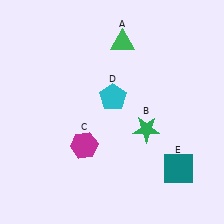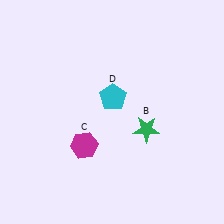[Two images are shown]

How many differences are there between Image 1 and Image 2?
There are 2 differences between the two images.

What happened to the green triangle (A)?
The green triangle (A) was removed in Image 2. It was in the top-right area of Image 1.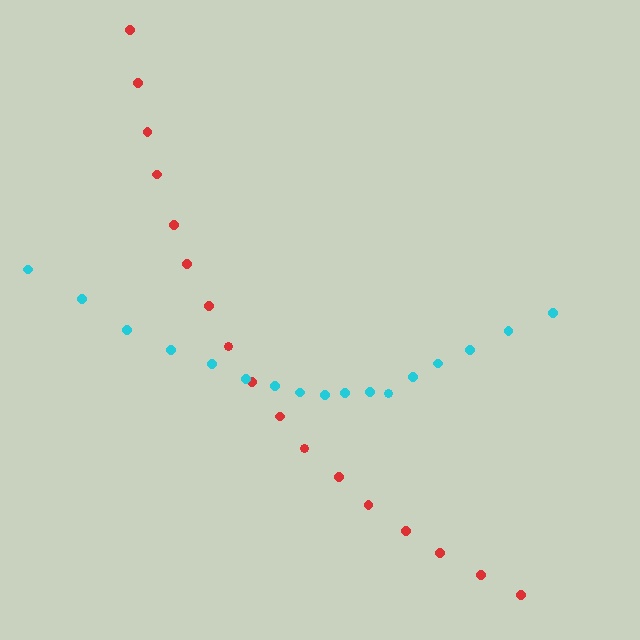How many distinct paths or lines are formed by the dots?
There are 2 distinct paths.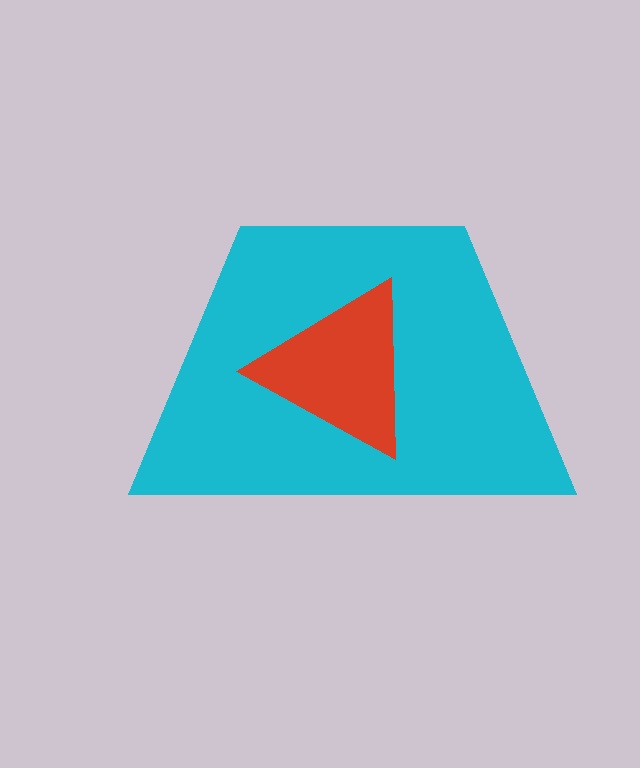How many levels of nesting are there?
2.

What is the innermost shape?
The red triangle.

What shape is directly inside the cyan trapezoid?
The red triangle.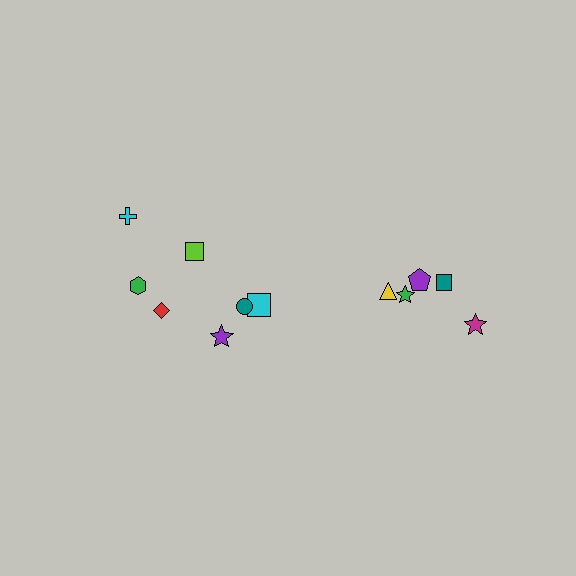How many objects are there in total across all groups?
There are 12 objects.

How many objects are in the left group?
There are 7 objects.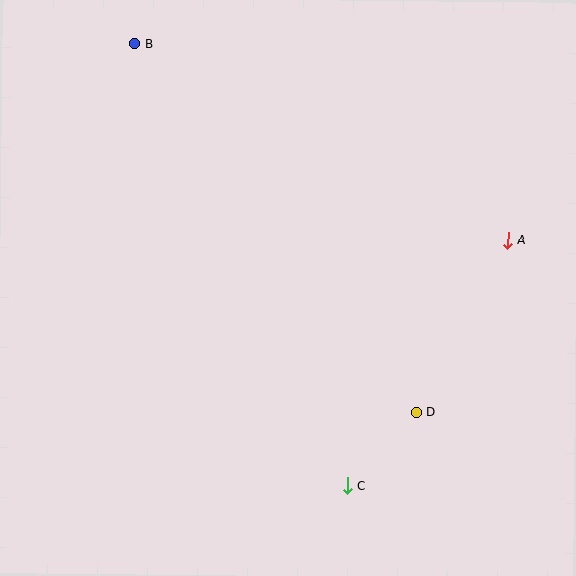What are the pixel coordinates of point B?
Point B is at (135, 44).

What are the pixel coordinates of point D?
Point D is at (416, 412).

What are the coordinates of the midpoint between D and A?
The midpoint between D and A is at (462, 326).